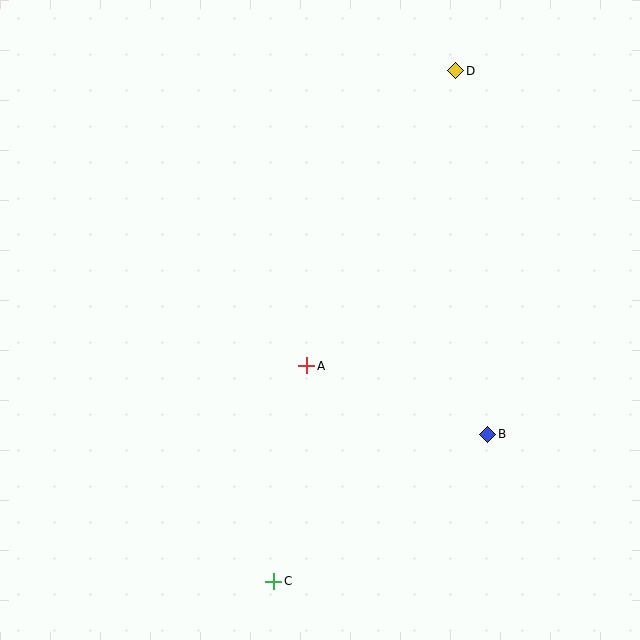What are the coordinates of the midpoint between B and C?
The midpoint between B and C is at (381, 508).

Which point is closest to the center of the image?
Point A at (306, 366) is closest to the center.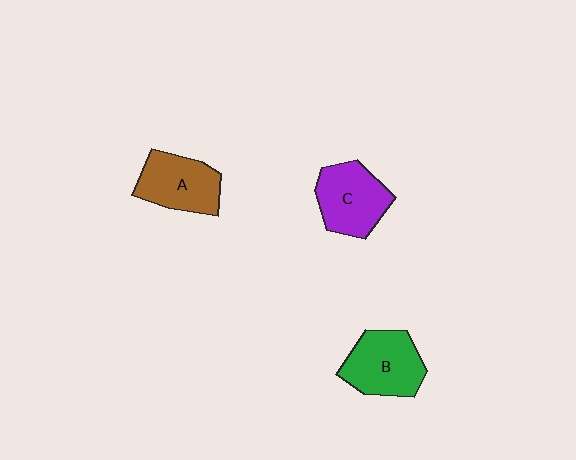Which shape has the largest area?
Shape B (green).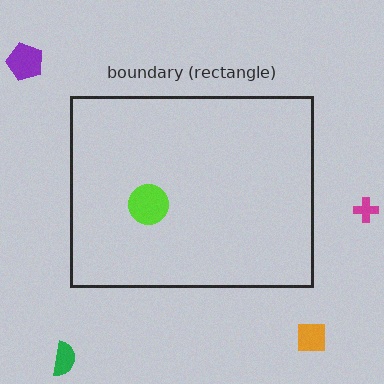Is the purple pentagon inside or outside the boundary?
Outside.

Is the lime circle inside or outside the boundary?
Inside.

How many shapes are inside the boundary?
1 inside, 4 outside.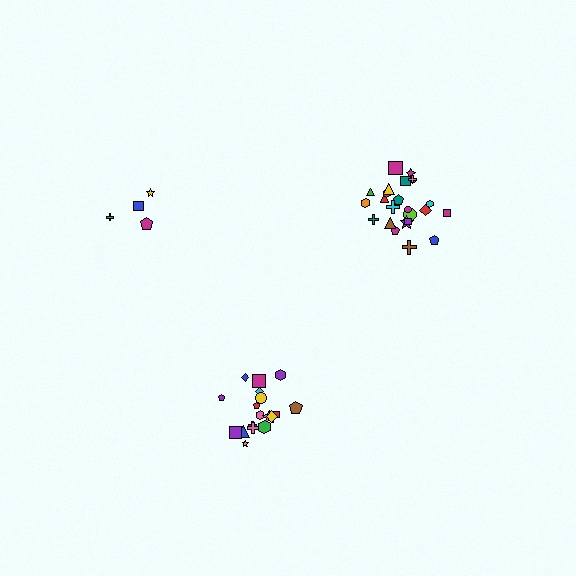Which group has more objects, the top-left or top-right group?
The top-right group.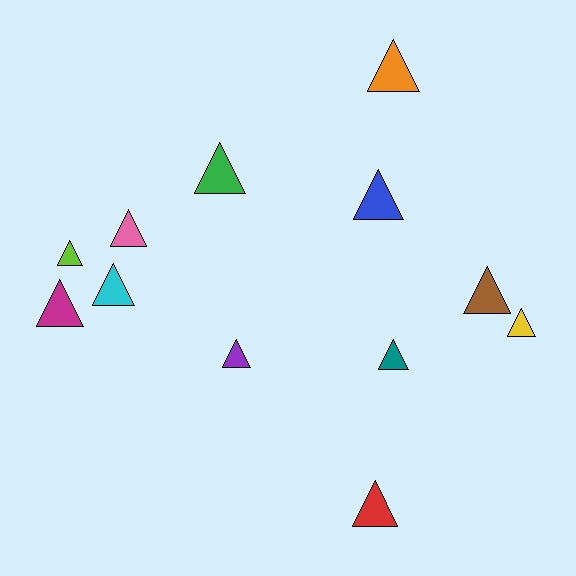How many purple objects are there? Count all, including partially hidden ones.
There is 1 purple object.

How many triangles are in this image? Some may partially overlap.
There are 12 triangles.